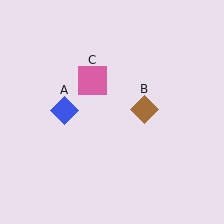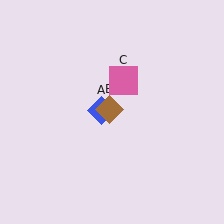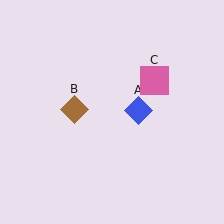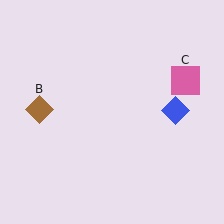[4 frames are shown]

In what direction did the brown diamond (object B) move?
The brown diamond (object B) moved left.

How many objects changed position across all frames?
3 objects changed position: blue diamond (object A), brown diamond (object B), pink square (object C).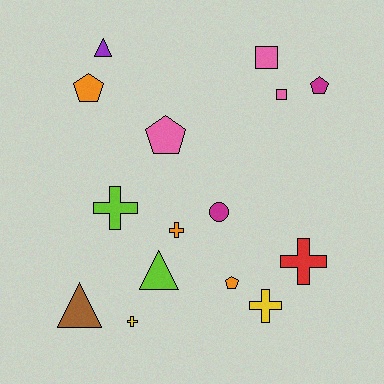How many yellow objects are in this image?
There are 2 yellow objects.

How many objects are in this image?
There are 15 objects.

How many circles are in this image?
There is 1 circle.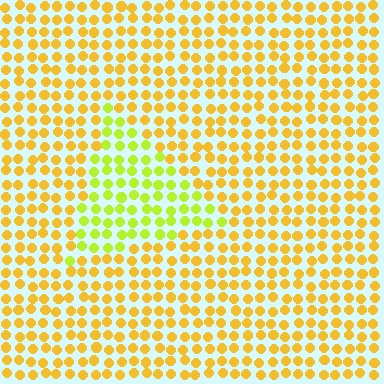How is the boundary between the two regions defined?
The boundary is defined purely by a slight shift in hue (about 35 degrees). Spacing, size, and orientation are identical on both sides.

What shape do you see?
I see a triangle.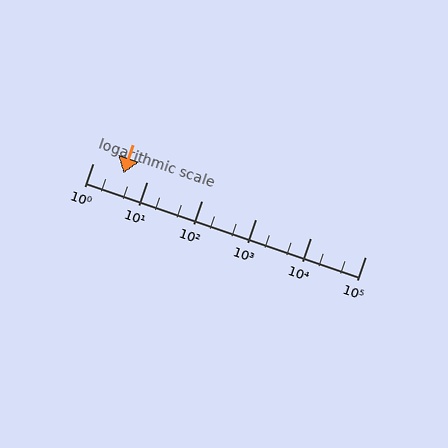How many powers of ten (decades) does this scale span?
The scale spans 5 decades, from 1 to 100000.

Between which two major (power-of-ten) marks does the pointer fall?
The pointer is between 1 and 10.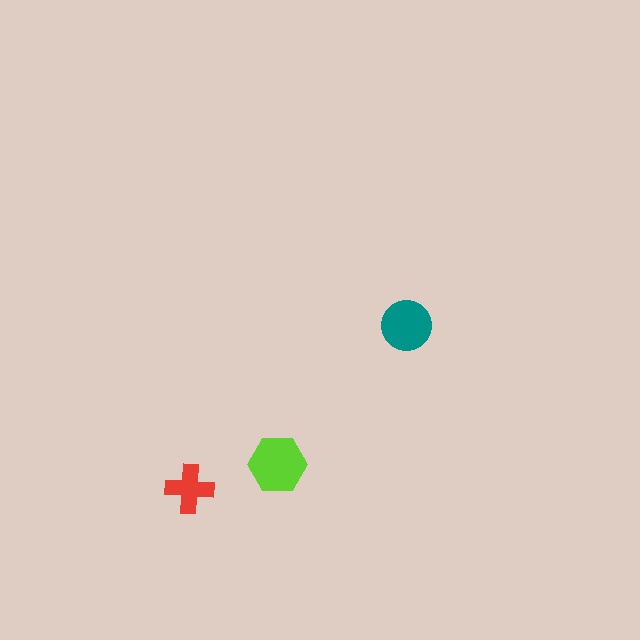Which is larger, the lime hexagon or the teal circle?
The lime hexagon.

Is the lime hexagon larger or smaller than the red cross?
Larger.